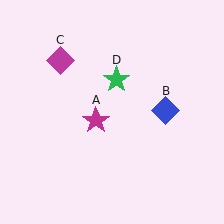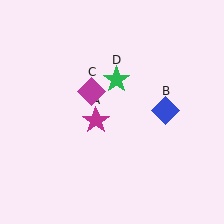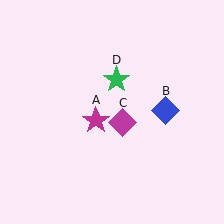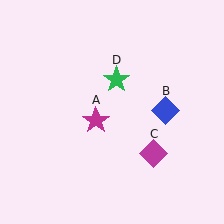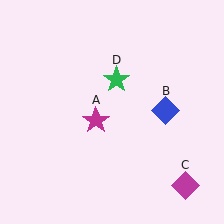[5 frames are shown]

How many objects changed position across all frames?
1 object changed position: magenta diamond (object C).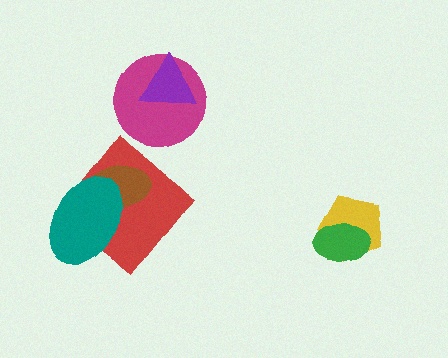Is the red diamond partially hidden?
Yes, it is partially covered by another shape.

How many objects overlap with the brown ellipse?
2 objects overlap with the brown ellipse.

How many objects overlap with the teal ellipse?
2 objects overlap with the teal ellipse.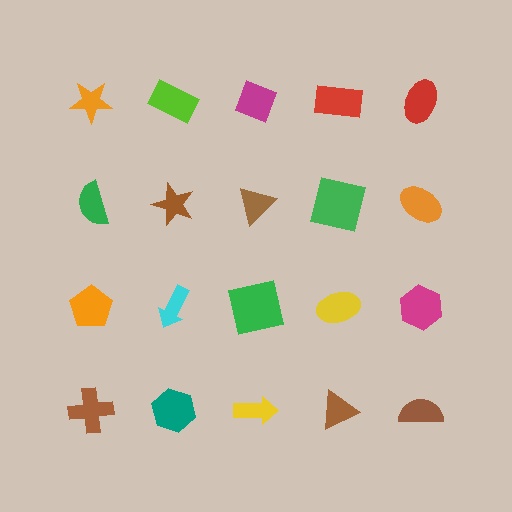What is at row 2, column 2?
A brown star.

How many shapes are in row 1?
5 shapes.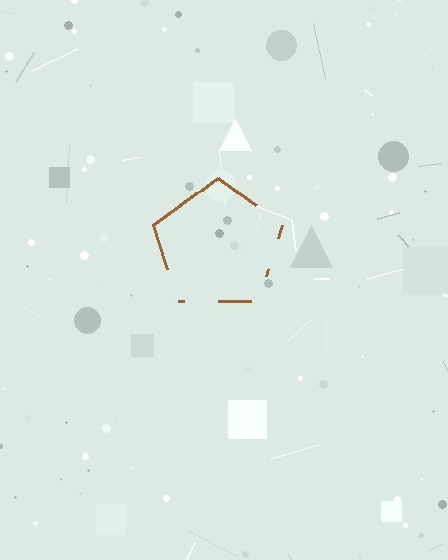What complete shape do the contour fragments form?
The contour fragments form a pentagon.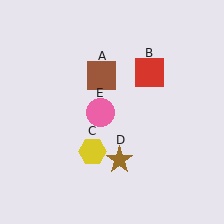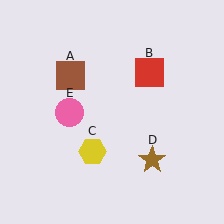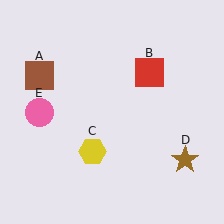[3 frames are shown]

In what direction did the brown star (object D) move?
The brown star (object D) moved right.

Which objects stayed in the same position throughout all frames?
Red square (object B) and yellow hexagon (object C) remained stationary.